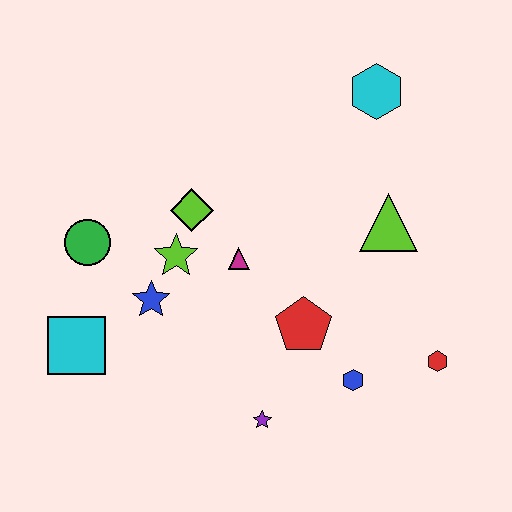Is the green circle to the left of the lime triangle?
Yes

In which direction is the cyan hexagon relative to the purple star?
The cyan hexagon is above the purple star.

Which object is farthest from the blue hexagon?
The green circle is farthest from the blue hexagon.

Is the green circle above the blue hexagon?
Yes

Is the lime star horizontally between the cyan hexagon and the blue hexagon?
No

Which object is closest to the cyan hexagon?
The lime triangle is closest to the cyan hexagon.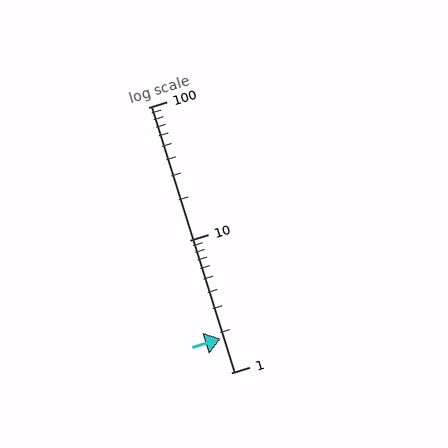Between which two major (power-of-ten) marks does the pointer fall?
The pointer is between 1 and 10.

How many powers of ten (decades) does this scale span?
The scale spans 2 decades, from 1 to 100.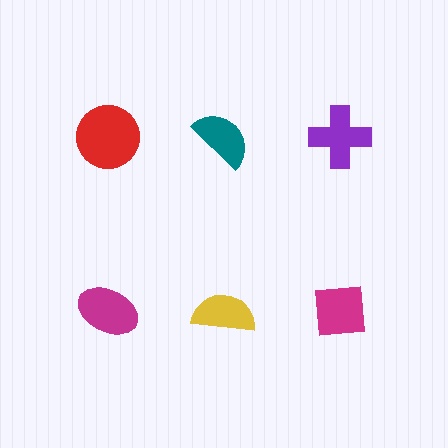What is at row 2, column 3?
A magenta square.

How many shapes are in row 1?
3 shapes.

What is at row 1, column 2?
A teal semicircle.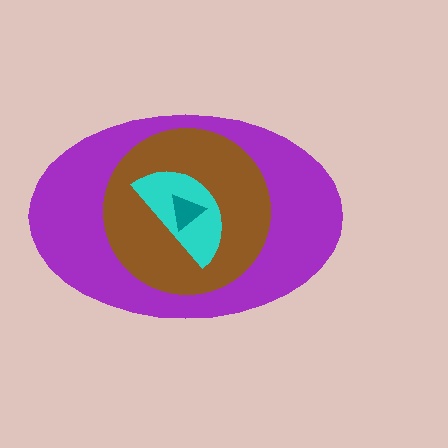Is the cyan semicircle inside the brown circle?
Yes.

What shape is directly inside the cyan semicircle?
The teal triangle.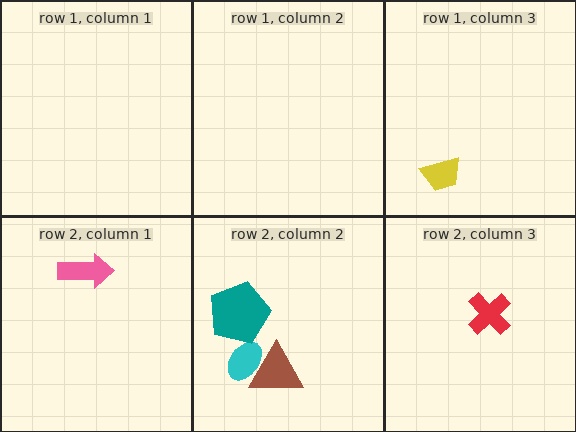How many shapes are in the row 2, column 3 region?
1.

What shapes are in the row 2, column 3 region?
The red cross.